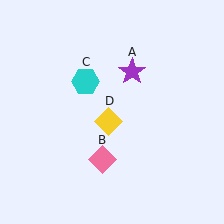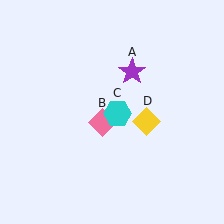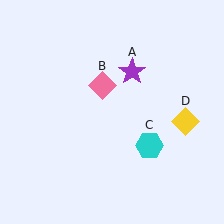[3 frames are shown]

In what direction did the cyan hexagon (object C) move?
The cyan hexagon (object C) moved down and to the right.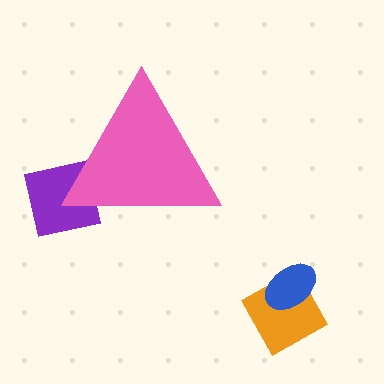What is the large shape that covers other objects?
A pink triangle.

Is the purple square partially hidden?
Yes, the purple square is partially hidden behind the pink triangle.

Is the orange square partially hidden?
No, the orange square is fully visible.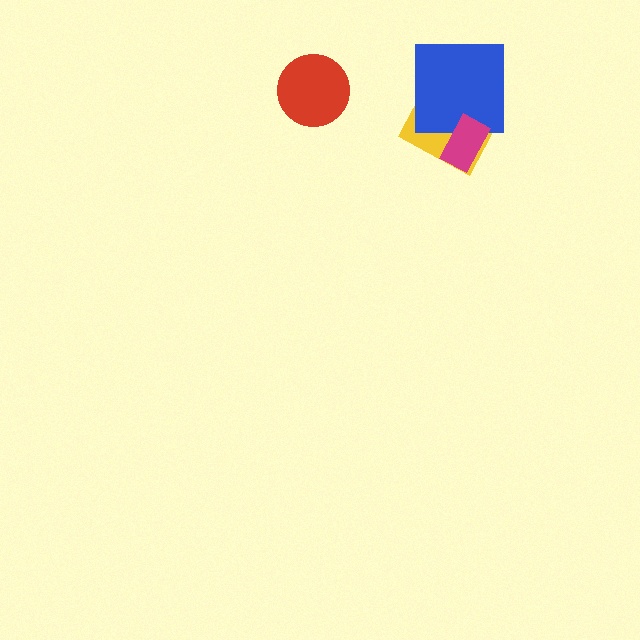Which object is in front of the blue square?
The magenta rectangle is in front of the blue square.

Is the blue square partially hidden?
Yes, it is partially covered by another shape.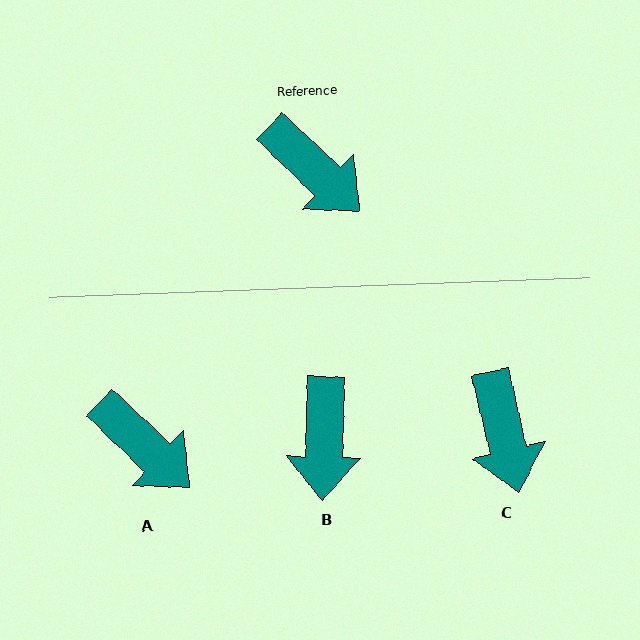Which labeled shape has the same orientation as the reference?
A.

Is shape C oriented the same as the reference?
No, it is off by about 33 degrees.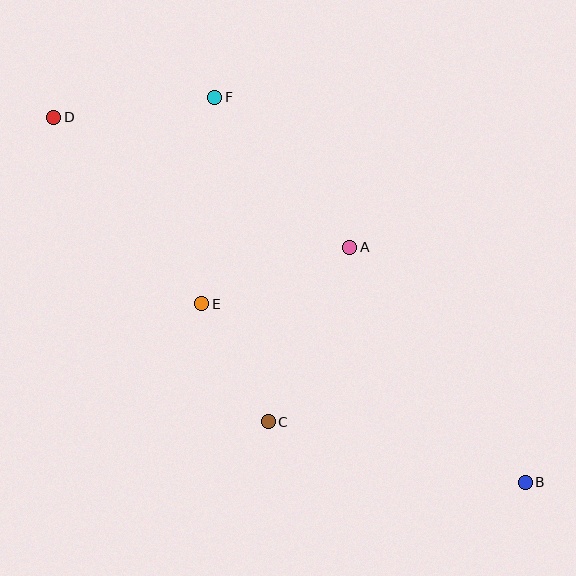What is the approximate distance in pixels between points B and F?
The distance between B and F is approximately 495 pixels.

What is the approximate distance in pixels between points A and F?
The distance between A and F is approximately 202 pixels.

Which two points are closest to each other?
Points C and E are closest to each other.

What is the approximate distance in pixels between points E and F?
The distance between E and F is approximately 207 pixels.